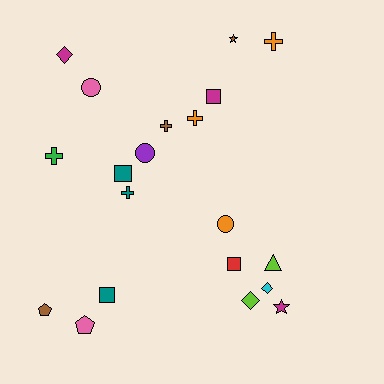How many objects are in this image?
There are 20 objects.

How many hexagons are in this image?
There are no hexagons.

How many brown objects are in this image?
There are 3 brown objects.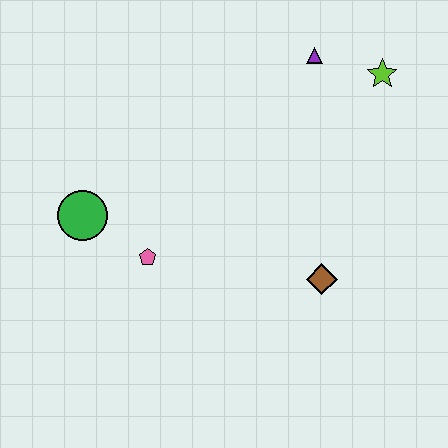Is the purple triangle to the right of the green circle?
Yes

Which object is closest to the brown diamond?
The pink pentagon is closest to the brown diamond.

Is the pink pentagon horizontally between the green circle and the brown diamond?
Yes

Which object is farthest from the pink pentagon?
The lime star is farthest from the pink pentagon.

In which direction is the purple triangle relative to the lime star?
The purple triangle is to the left of the lime star.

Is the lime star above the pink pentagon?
Yes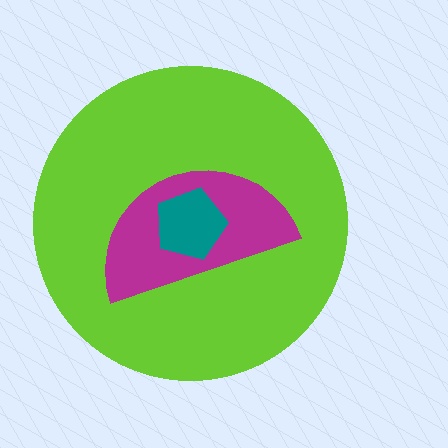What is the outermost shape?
The lime circle.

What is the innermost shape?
The teal pentagon.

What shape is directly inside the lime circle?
The magenta semicircle.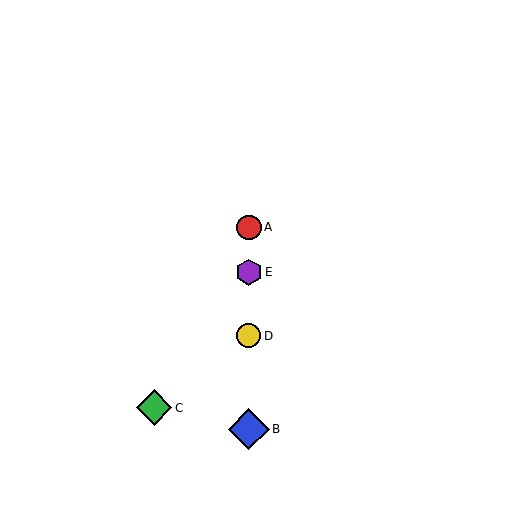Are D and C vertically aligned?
No, D is at x≈249 and C is at x≈154.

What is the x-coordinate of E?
Object E is at x≈249.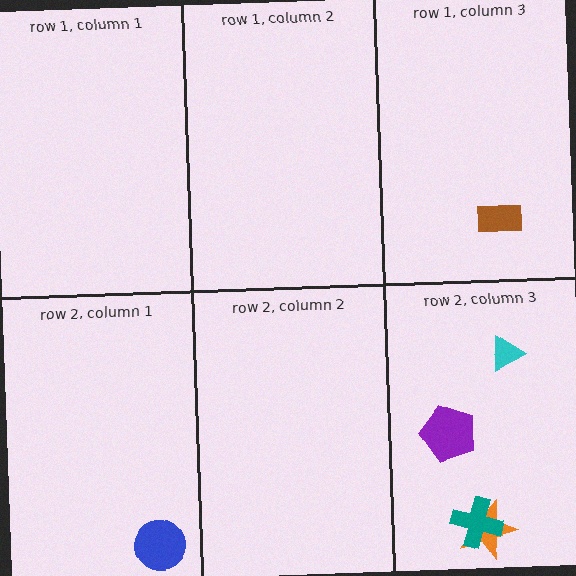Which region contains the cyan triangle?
The row 2, column 3 region.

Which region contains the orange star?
The row 2, column 3 region.